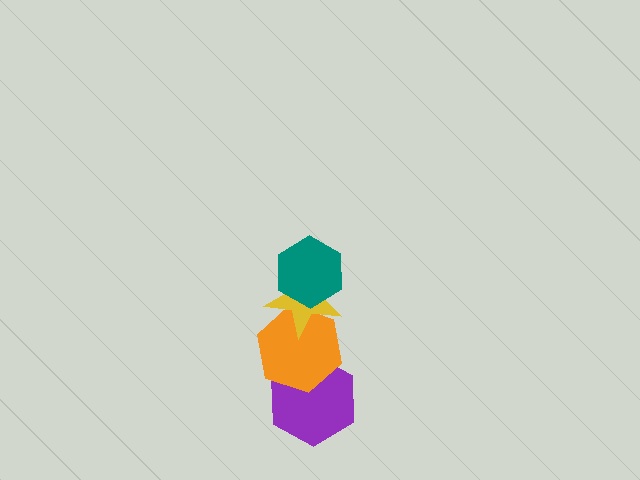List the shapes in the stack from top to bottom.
From top to bottom: the teal hexagon, the yellow star, the orange hexagon, the purple hexagon.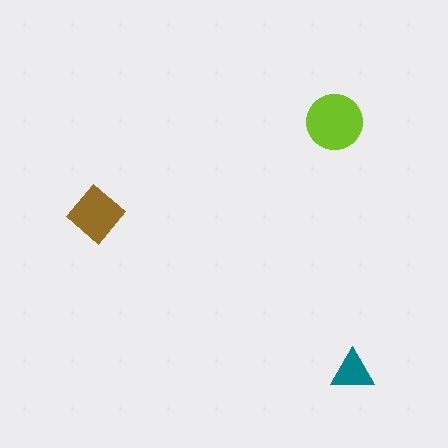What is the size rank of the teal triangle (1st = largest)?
3rd.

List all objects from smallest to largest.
The teal triangle, the brown diamond, the lime circle.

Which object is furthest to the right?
The teal triangle is rightmost.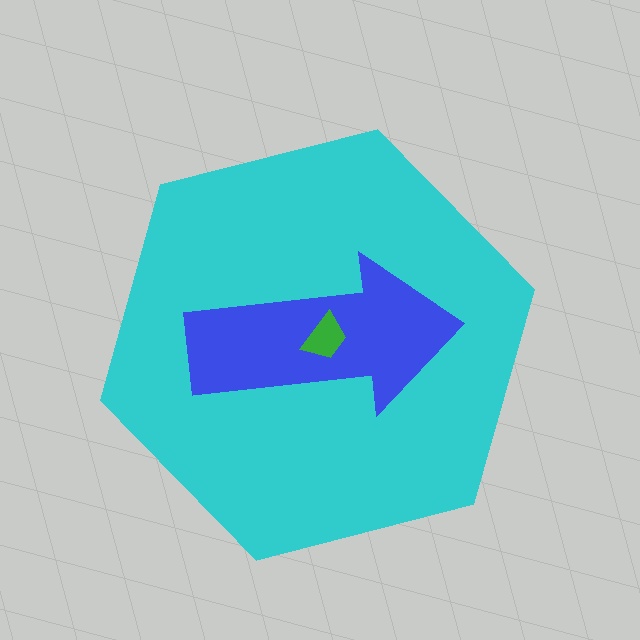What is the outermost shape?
The cyan hexagon.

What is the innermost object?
The green trapezoid.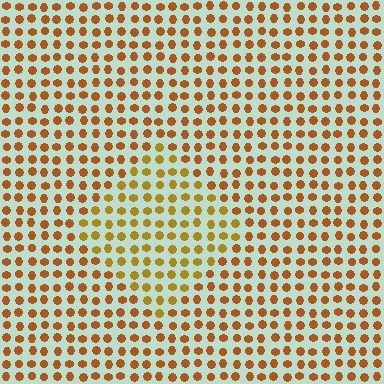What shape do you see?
I see a diamond.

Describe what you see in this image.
The image is filled with small brown elements in a uniform arrangement. A diamond-shaped region is visible where the elements are tinted to a slightly different hue, forming a subtle color boundary.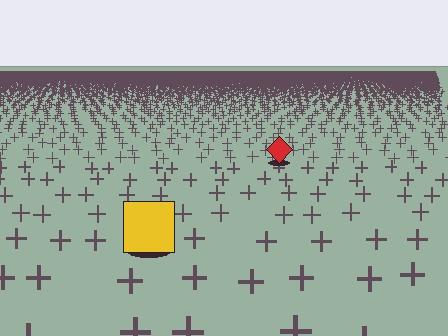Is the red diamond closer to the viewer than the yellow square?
No. The yellow square is closer — you can tell from the texture gradient: the ground texture is coarser near it.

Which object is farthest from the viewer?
The red diamond is farthest from the viewer. It appears smaller and the ground texture around it is denser.